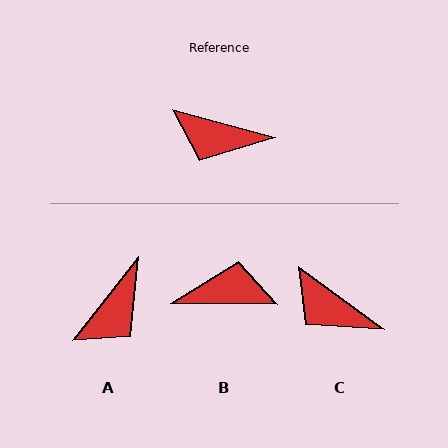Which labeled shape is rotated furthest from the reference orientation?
B, about 165 degrees away.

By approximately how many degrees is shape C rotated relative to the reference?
Approximately 21 degrees clockwise.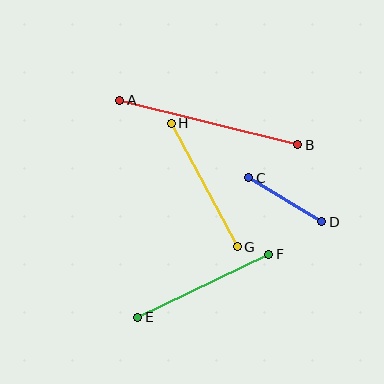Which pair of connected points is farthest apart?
Points A and B are farthest apart.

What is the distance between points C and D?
The distance is approximately 86 pixels.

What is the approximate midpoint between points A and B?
The midpoint is at approximately (209, 123) pixels.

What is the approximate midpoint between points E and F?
The midpoint is at approximately (203, 286) pixels.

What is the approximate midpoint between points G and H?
The midpoint is at approximately (204, 185) pixels.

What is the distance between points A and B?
The distance is approximately 184 pixels.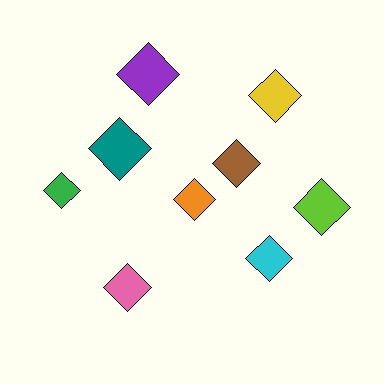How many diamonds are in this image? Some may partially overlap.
There are 9 diamonds.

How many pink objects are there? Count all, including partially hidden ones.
There is 1 pink object.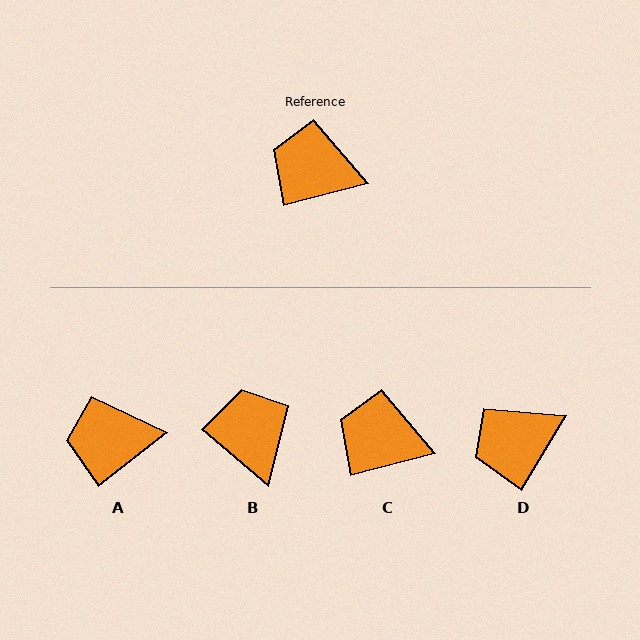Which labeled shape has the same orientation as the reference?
C.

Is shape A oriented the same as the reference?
No, it is off by about 24 degrees.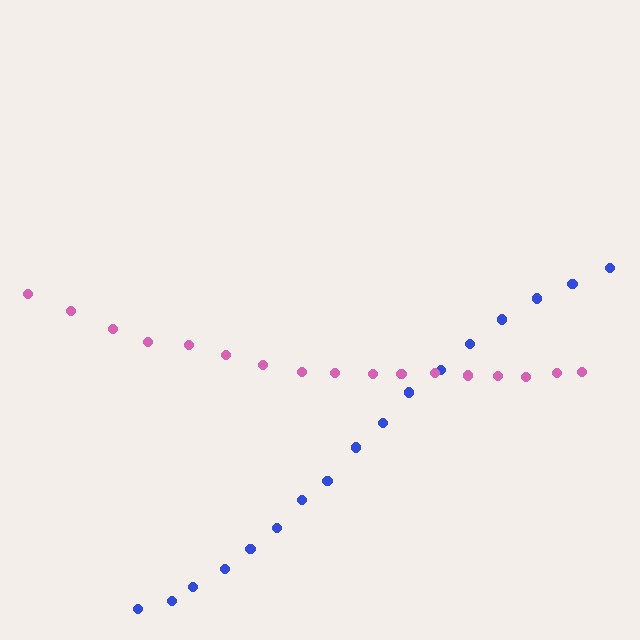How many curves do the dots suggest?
There are 2 distinct paths.